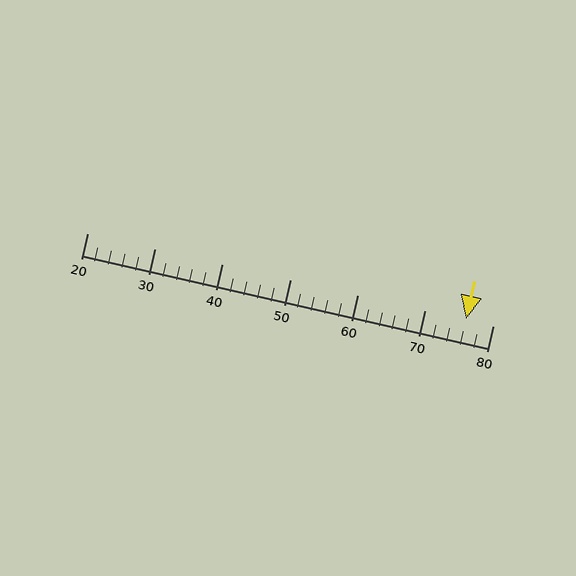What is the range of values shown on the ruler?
The ruler shows values from 20 to 80.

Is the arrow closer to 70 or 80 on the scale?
The arrow is closer to 80.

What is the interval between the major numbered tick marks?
The major tick marks are spaced 10 units apart.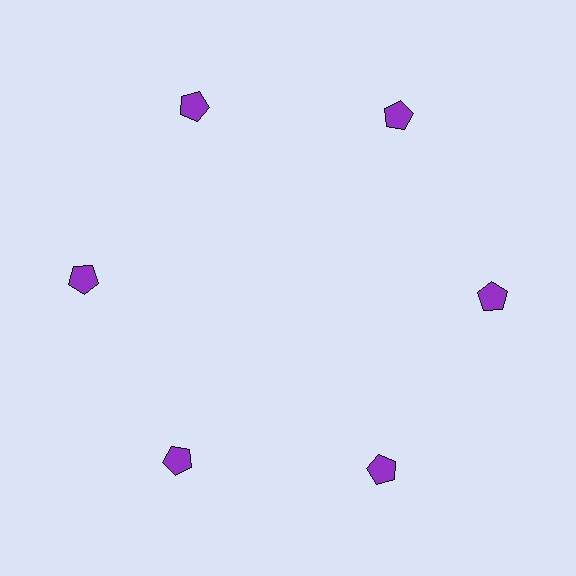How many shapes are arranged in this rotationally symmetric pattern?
There are 6 shapes, arranged in 6 groups of 1.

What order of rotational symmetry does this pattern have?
This pattern has 6-fold rotational symmetry.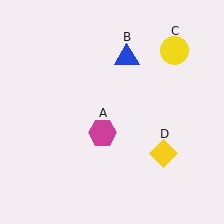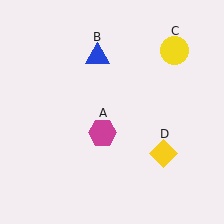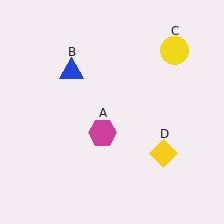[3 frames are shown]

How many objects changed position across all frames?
1 object changed position: blue triangle (object B).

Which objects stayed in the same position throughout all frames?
Magenta hexagon (object A) and yellow circle (object C) and yellow diamond (object D) remained stationary.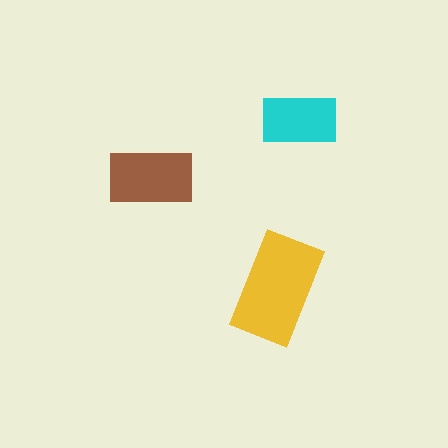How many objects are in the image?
There are 3 objects in the image.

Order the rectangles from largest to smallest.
the yellow one, the brown one, the cyan one.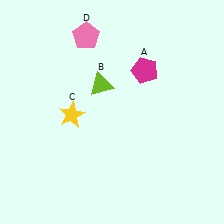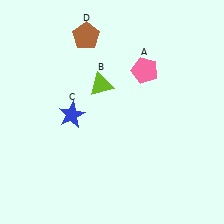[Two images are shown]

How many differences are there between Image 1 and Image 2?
There are 3 differences between the two images.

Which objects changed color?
A changed from magenta to pink. C changed from yellow to blue. D changed from pink to brown.